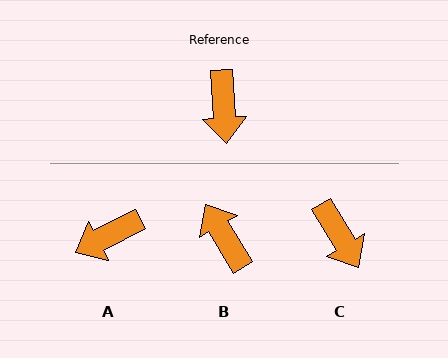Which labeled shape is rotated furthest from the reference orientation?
B, about 154 degrees away.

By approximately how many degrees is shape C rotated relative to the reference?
Approximately 26 degrees counter-clockwise.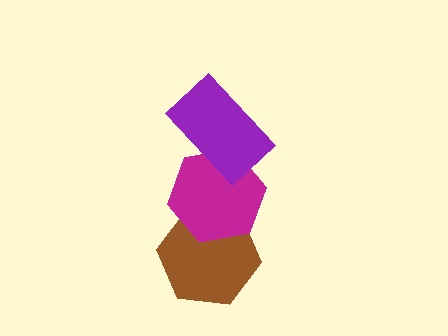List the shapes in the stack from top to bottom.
From top to bottom: the purple rectangle, the magenta hexagon, the brown hexagon.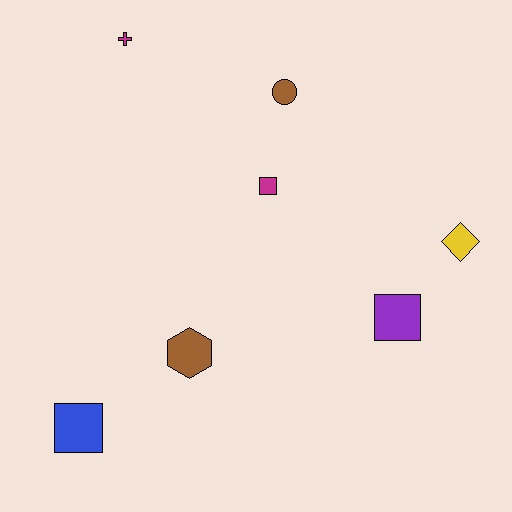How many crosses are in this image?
There is 1 cross.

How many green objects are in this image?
There are no green objects.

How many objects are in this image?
There are 7 objects.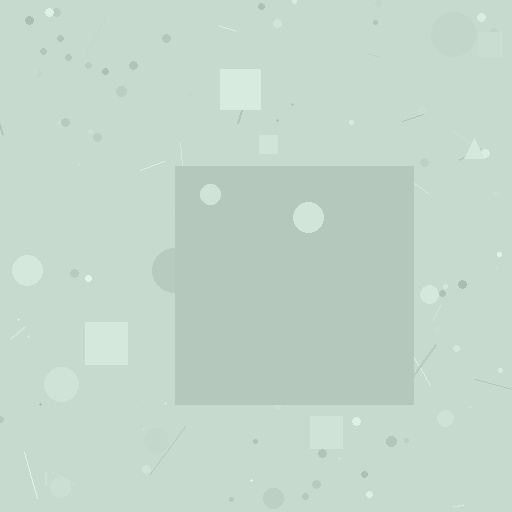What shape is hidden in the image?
A square is hidden in the image.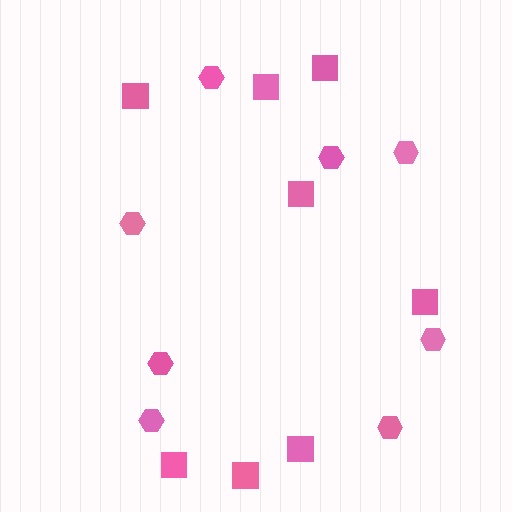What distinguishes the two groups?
There are 2 groups: one group of hexagons (8) and one group of squares (8).